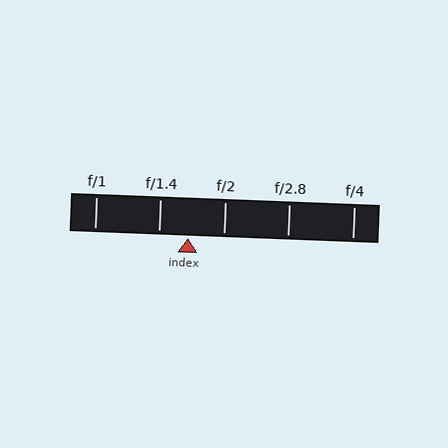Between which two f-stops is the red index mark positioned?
The index mark is between f/1.4 and f/2.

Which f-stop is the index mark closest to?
The index mark is closest to f/1.4.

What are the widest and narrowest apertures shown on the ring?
The widest aperture shown is f/1 and the narrowest is f/4.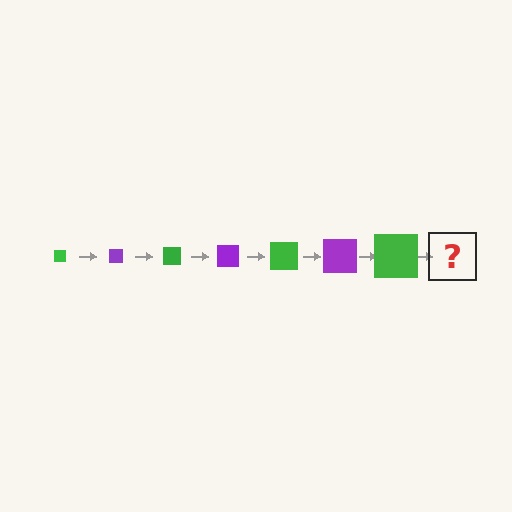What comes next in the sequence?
The next element should be a purple square, larger than the previous one.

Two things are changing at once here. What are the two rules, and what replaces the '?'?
The two rules are that the square grows larger each step and the color cycles through green and purple. The '?' should be a purple square, larger than the previous one.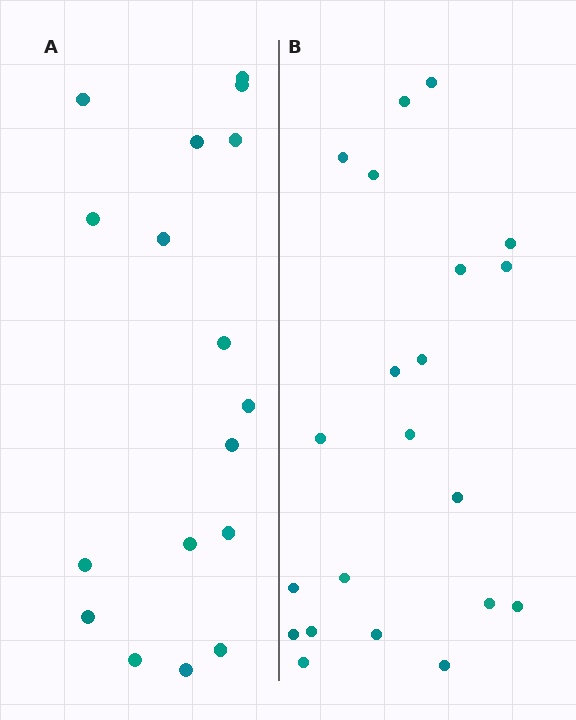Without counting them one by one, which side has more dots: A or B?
Region B (the right region) has more dots.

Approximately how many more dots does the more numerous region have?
Region B has about 4 more dots than region A.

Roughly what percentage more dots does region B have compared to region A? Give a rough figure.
About 25% more.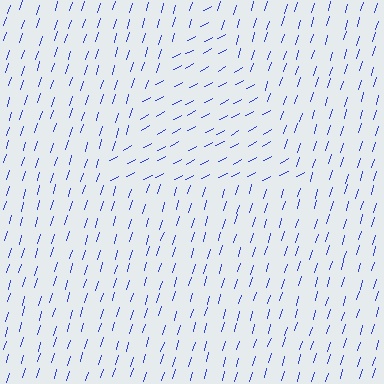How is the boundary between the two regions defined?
The boundary is defined purely by a change in line orientation (approximately 45 degrees difference). All lines are the same color and thickness.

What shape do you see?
I see a triangle.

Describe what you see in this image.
The image is filled with small blue line segments. A triangle region in the image has lines oriented differently from the surrounding lines, creating a visible texture boundary.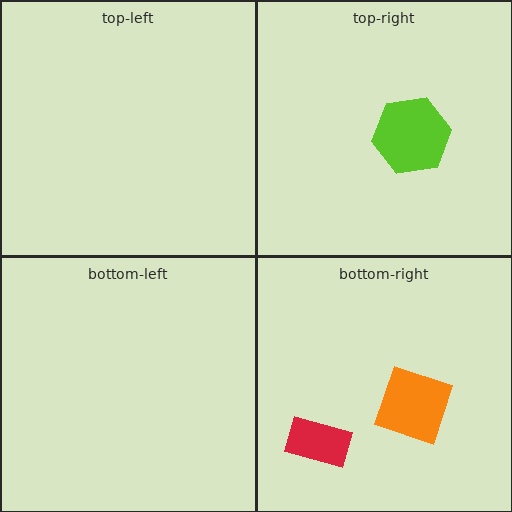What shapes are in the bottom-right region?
The orange diamond, the red rectangle.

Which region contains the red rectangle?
The bottom-right region.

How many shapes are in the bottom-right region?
2.